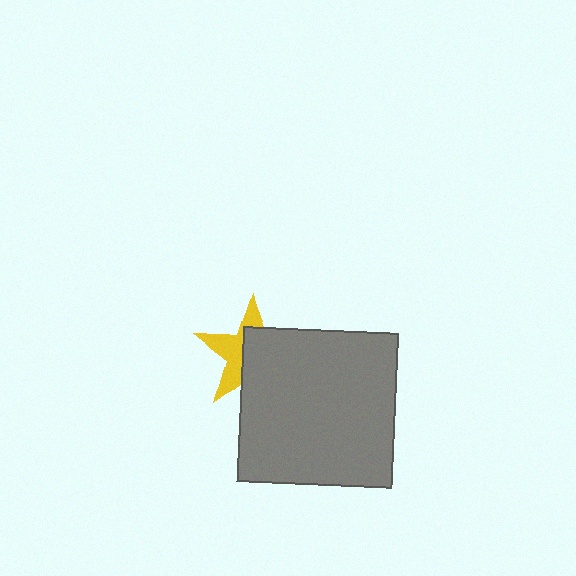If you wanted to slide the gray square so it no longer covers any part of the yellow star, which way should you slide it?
Slide it toward the lower-right — that is the most direct way to separate the two shapes.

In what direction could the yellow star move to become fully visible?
The yellow star could move toward the upper-left. That would shift it out from behind the gray square entirely.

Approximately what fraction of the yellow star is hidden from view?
Roughly 56% of the yellow star is hidden behind the gray square.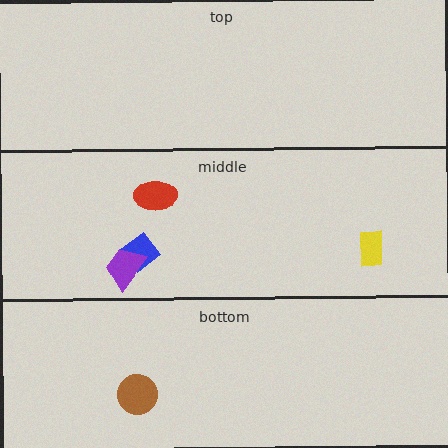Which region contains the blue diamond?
The middle region.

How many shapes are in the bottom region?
1.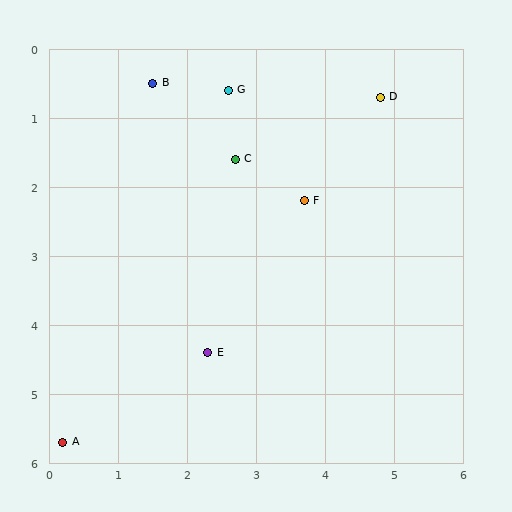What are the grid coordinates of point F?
Point F is at approximately (3.7, 2.2).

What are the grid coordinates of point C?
Point C is at approximately (2.7, 1.6).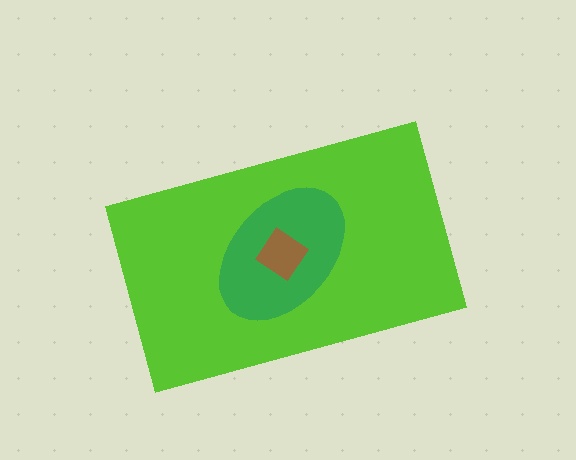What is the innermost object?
The brown diamond.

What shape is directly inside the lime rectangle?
The green ellipse.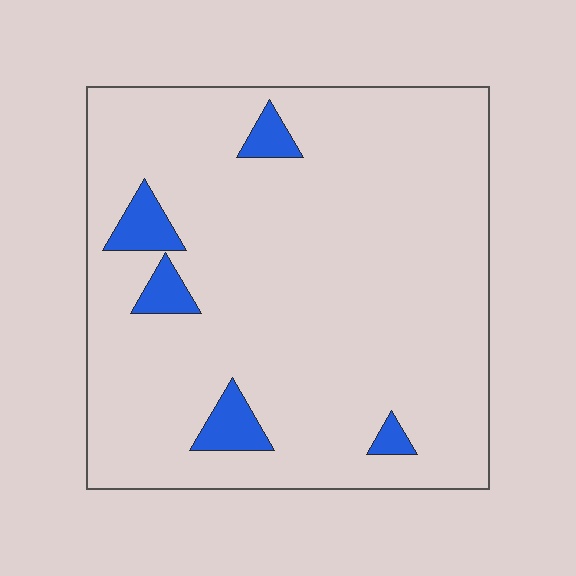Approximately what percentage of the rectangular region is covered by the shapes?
Approximately 5%.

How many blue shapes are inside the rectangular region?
5.